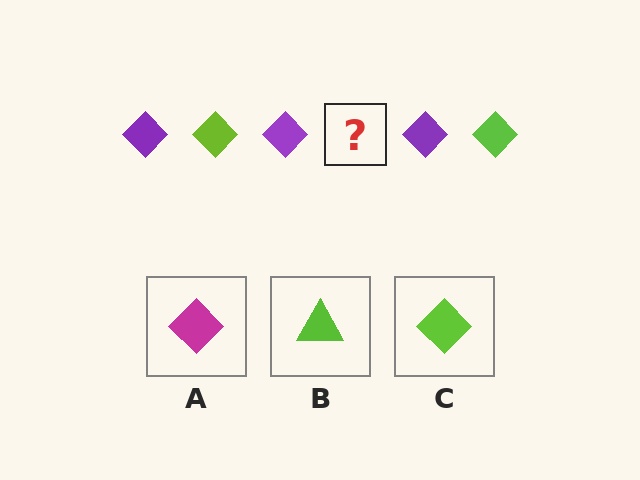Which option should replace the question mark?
Option C.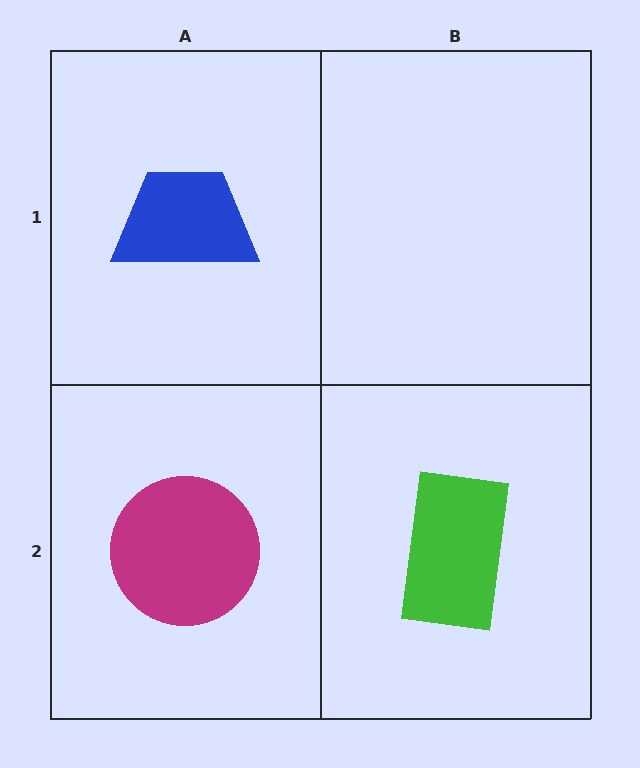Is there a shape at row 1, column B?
No, that cell is empty.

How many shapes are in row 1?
1 shape.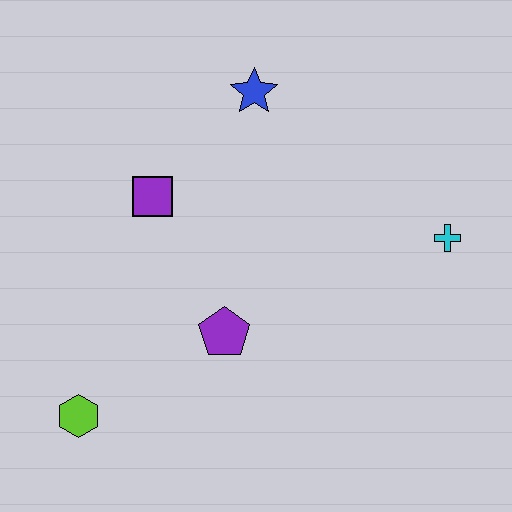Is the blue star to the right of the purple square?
Yes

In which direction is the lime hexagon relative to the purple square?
The lime hexagon is below the purple square.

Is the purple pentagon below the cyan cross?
Yes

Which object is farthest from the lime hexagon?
The cyan cross is farthest from the lime hexagon.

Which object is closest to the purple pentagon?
The purple square is closest to the purple pentagon.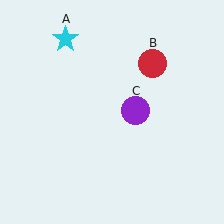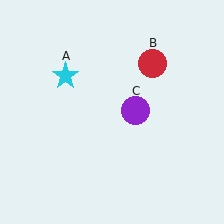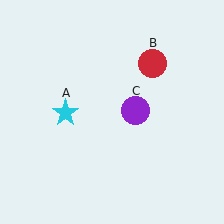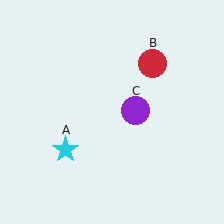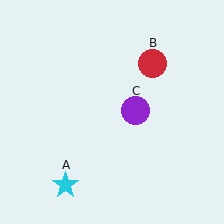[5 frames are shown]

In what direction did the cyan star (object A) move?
The cyan star (object A) moved down.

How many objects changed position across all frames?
1 object changed position: cyan star (object A).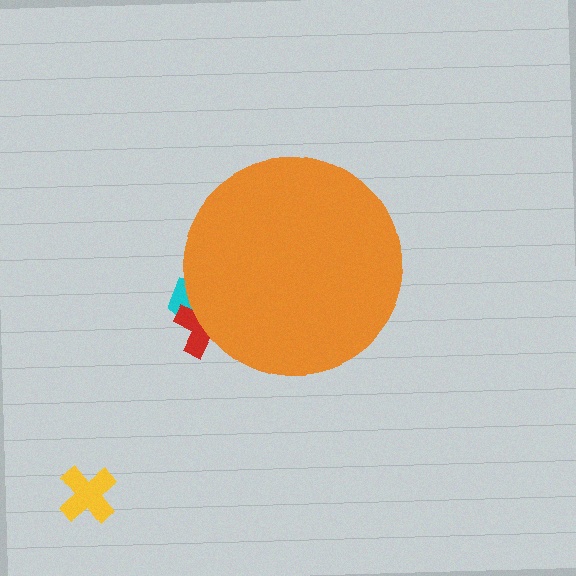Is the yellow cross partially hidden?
No, the yellow cross is fully visible.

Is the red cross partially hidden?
Yes, the red cross is partially hidden behind the orange circle.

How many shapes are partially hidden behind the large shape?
2 shapes are partially hidden.